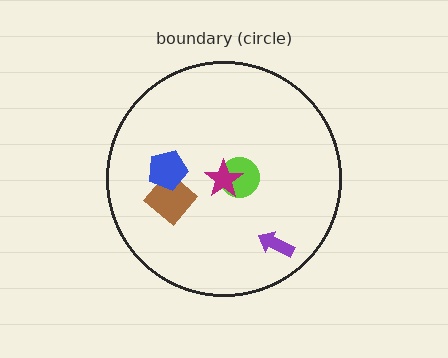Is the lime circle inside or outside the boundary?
Inside.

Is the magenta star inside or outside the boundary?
Inside.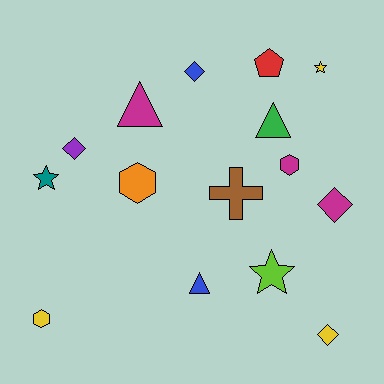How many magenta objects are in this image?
There are 3 magenta objects.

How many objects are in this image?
There are 15 objects.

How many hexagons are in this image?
There are 3 hexagons.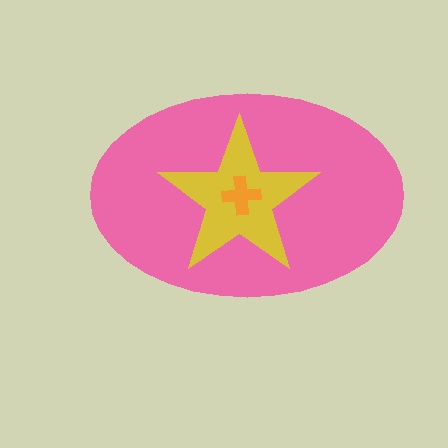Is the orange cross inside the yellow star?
Yes.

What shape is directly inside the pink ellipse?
The yellow star.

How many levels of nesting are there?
3.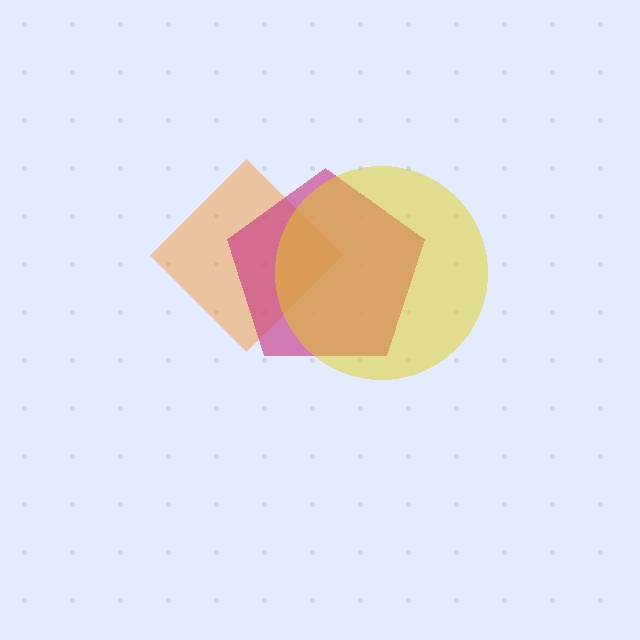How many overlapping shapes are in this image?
There are 3 overlapping shapes in the image.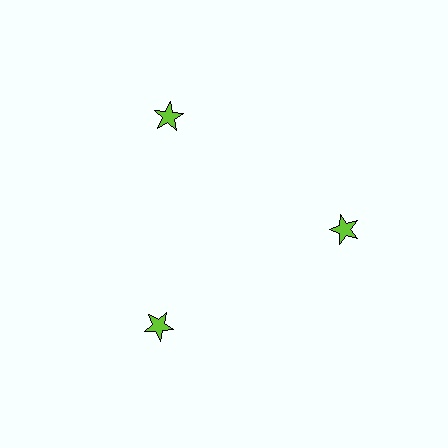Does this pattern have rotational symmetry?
Yes, this pattern has 3-fold rotational symmetry. It looks the same after rotating 120 degrees around the center.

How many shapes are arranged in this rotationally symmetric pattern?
There are 3 shapes, arranged in 3 groups of 1.